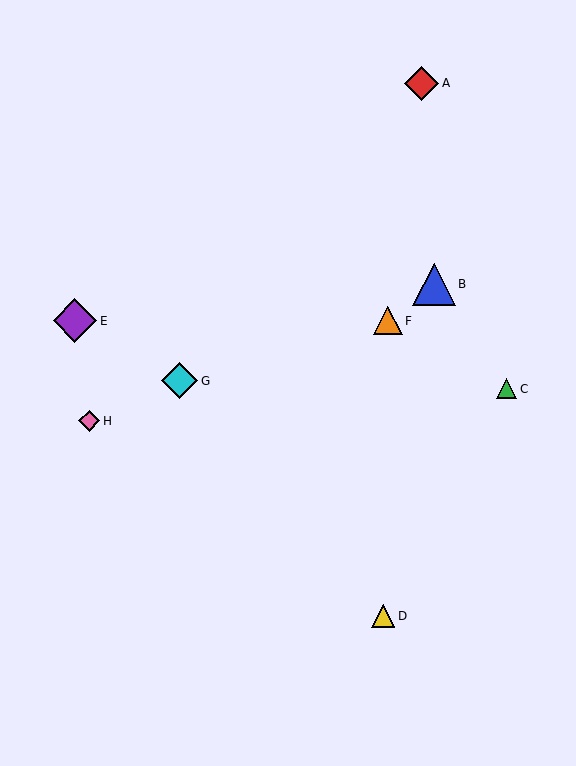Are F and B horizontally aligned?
No, F is at y≈321 and B is at y≈284.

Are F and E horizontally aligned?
Yes, both are at y≈321.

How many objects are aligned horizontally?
2 objects (E, F) are aligned horizontally.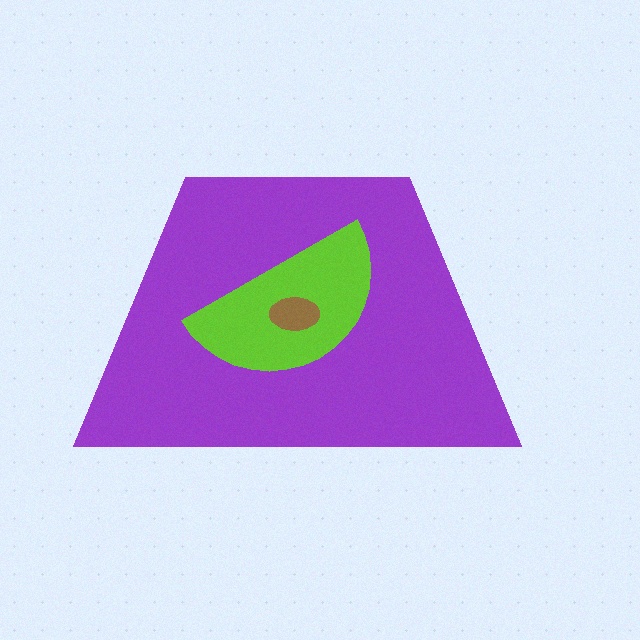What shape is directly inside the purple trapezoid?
The lime semicircle.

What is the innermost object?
The brown ellipse.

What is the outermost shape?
The purple trapezoid.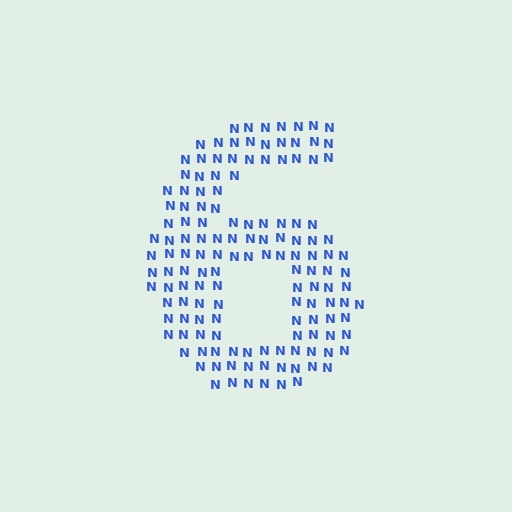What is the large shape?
The large shape is the digit 6.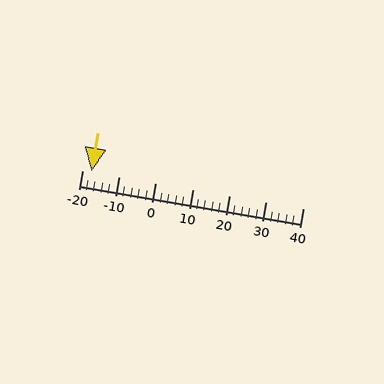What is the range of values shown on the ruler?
The ruler shows values from -20 to 40.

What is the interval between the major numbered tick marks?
The major tick marks are spaced 10 units apart.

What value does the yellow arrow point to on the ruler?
The yellow arrow points to approximately -18.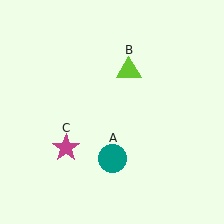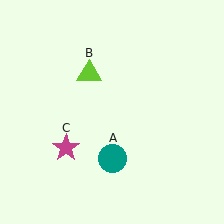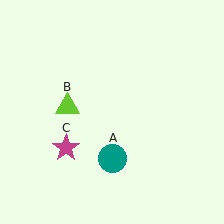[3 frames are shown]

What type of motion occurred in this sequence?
The lime triangle (object B) rotated counterclockwise around the center of the scene.